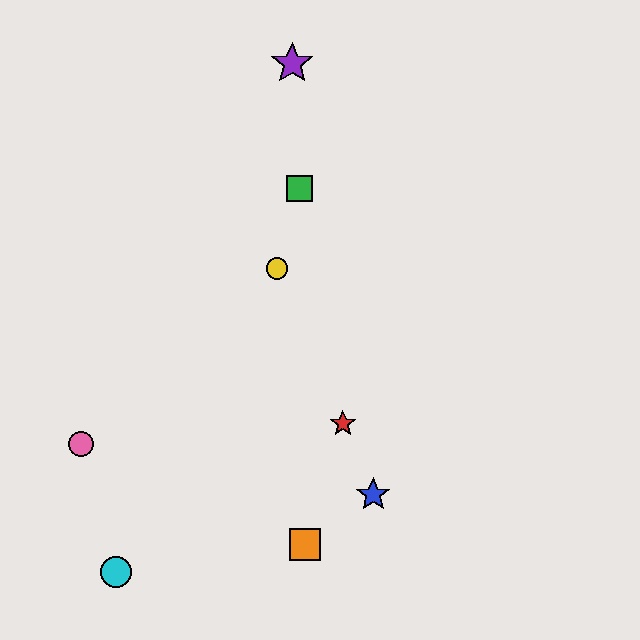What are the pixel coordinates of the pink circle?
The pink circle is at (81, 444).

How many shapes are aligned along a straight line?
3 shapes (the red star, the blue star, the yellow circle) are aligned along a straight line.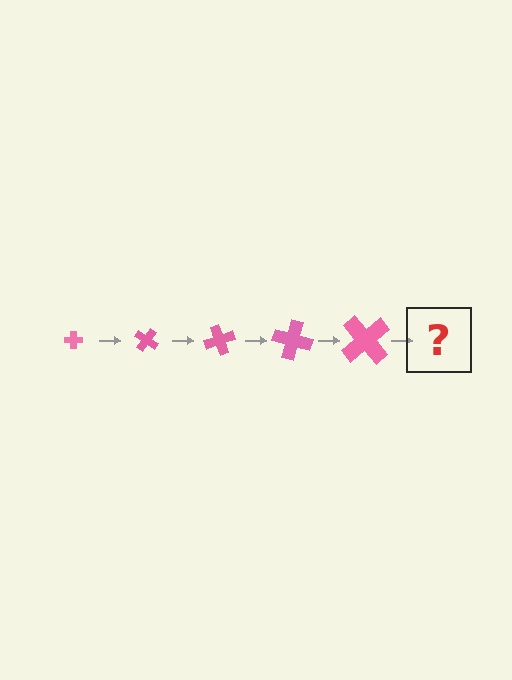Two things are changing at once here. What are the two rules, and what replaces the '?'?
The two rules are that the cross grows larger each step and it rotates 35 degrees each step. The '?' should be a cross, larger than the previous one and rotated 175 degrees from the start.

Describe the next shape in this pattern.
It should be a cross, larger than the previous one and rotated 175 degrees from the start.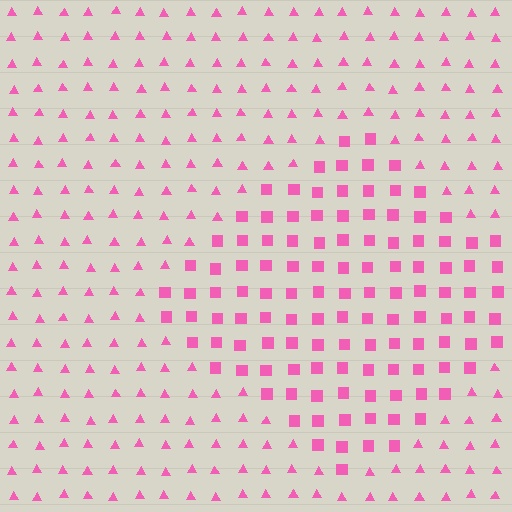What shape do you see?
I see a diamond.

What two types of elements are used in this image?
The image uses squares inside the diamond region and triangles outside it.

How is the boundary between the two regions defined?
The boundary is defined by a change in element shape: squares inside vs. triangles outside. All elements share the same color and spacing.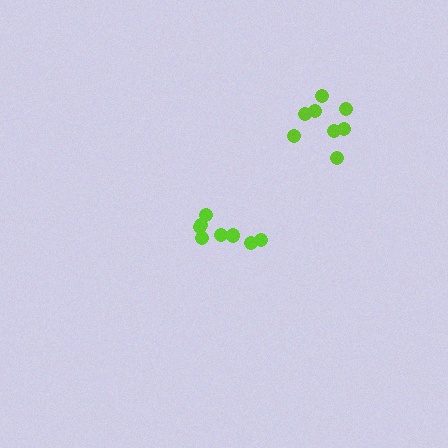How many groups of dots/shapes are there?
There are 2 groups.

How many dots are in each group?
Group 1: 8 dots, Group 2: 8 dots (16 total).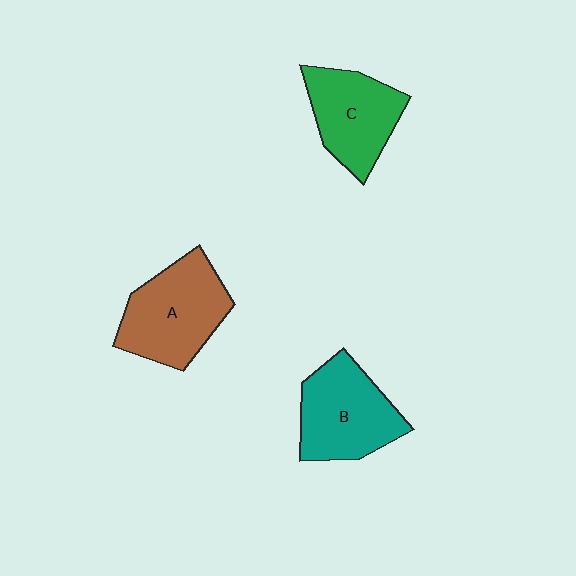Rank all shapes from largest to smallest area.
From largest to smallest: A (brown), B (teal), C (green).